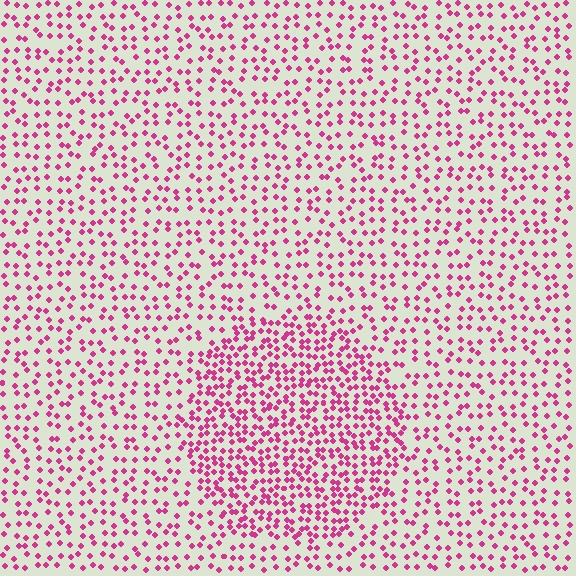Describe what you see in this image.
The image contains small magenta elements arranged at two different densities. A circle-shaped region is visible where the elements are more densely packed than the surrounding area.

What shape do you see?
I see a circle.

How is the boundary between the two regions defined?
The boundary is defined by a change in element density (approximately 1.9x ratio). All elements are the same color, size, and shape.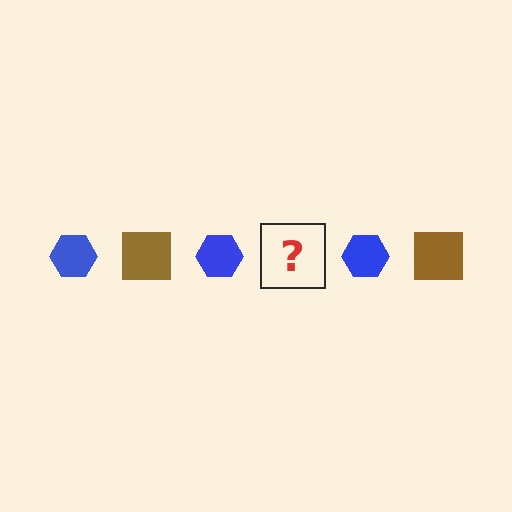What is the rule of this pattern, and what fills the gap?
The rule is that the pattern alternates between blue hexagon and brown square. The gap should be filled with a brown square.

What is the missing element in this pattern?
The missing element is a brown square.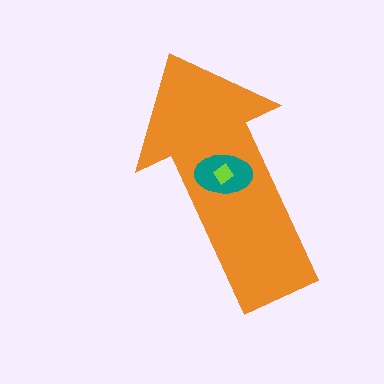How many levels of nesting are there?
3.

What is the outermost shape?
The orange arrow.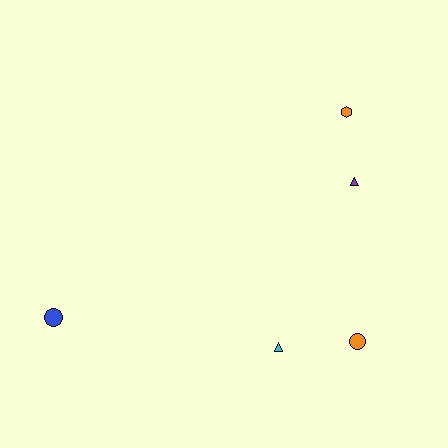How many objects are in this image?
There are 5 objects.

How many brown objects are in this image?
There are no brown objects.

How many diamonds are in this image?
There are no diamonds.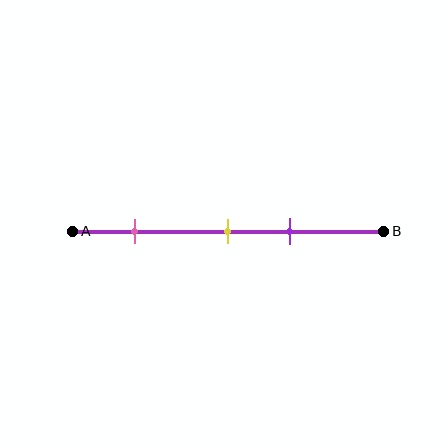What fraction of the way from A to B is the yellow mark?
The yellow mark is approximately 50% (0.5) of the way from A to B.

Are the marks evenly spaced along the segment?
No, the marks are not evenly spaced.